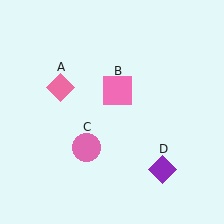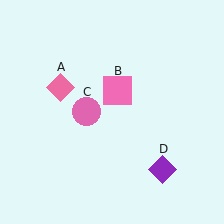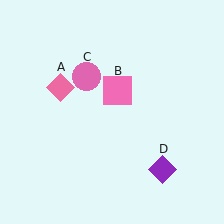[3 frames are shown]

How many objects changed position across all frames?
1 object changed position: pink circle (object C).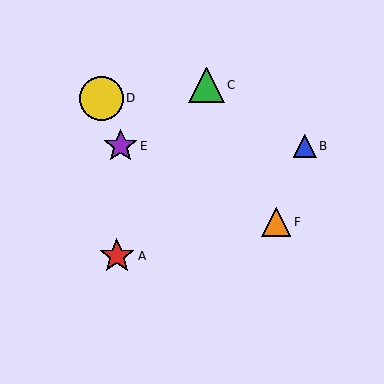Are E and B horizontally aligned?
Yes, both are at y≈146.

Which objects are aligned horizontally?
Objects B, E are aligned horizontally.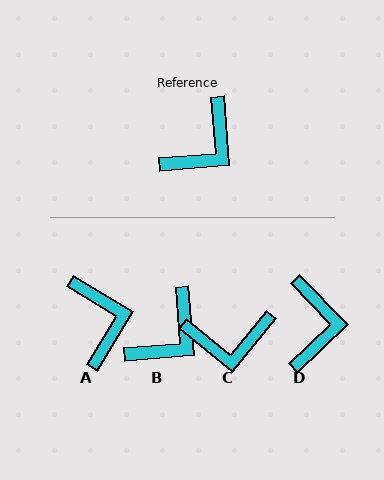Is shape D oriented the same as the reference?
No, it is off by about 39 degrees.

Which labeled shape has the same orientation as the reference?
B.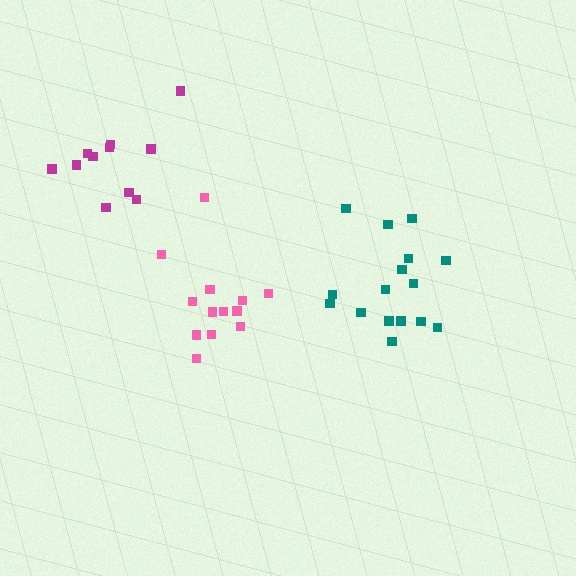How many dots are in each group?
Group 1: 11 dots, Group 2: 13 dots, Group 3: 16 dots (40 total).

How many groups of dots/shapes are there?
There are 3 groups.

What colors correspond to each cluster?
The clusters are colored: magenta, pink, teal.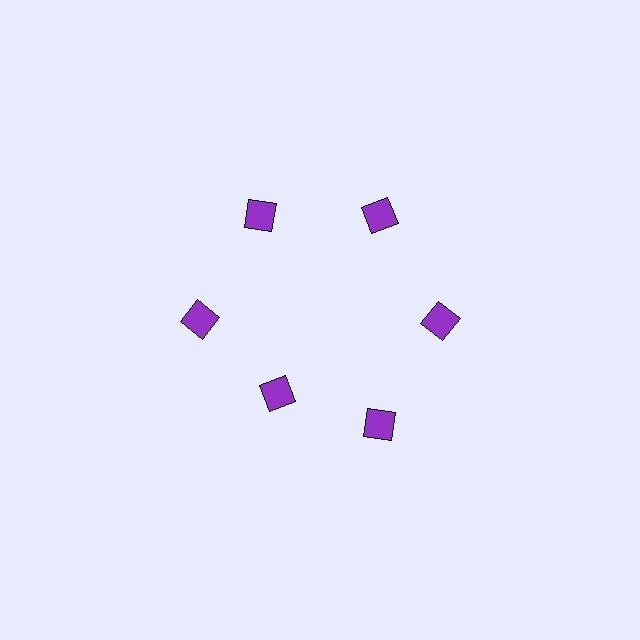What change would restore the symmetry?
The symmetry would be restored by moving it outward, back onto the ring so that all 6 diamonds sit at equal angles and equal distance from the center.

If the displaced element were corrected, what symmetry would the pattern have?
It would have 6-fold rotational symmetry — the pattern would map onto itself every 60 degrees.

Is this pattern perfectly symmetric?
No. The 6 purple diamonds are arranged in a ring, but one element near the 7 o'clock position is pulled inward toward the center, breaking the 6-fold rotational symmetry.